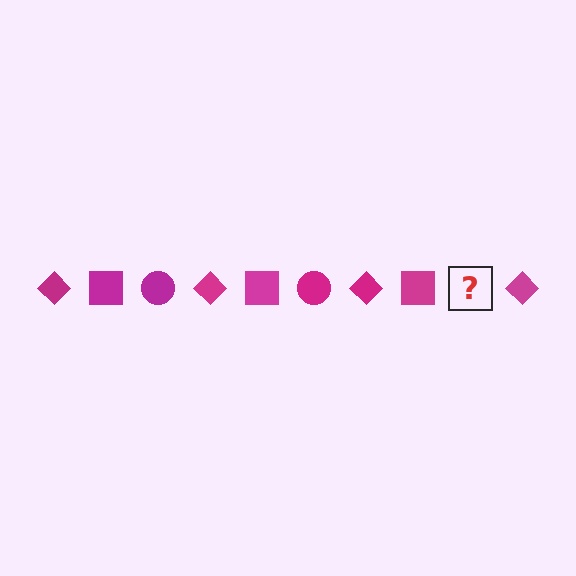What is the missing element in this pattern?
The missing element is a magenta circle.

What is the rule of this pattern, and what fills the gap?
The rule is that the pattern cycles through diamond, square, circle shapes in magenta. The gap should be filled with a magenta circle.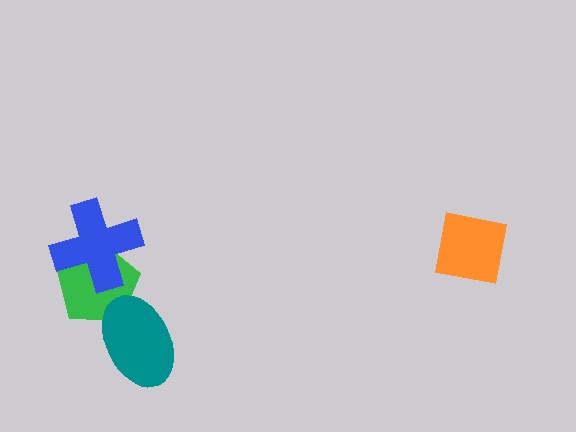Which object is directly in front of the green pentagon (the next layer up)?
The blue cross is directly in front of the green pentagon.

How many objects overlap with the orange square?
0 objects overlap with the orange square.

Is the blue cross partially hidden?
No, no other shape covers it.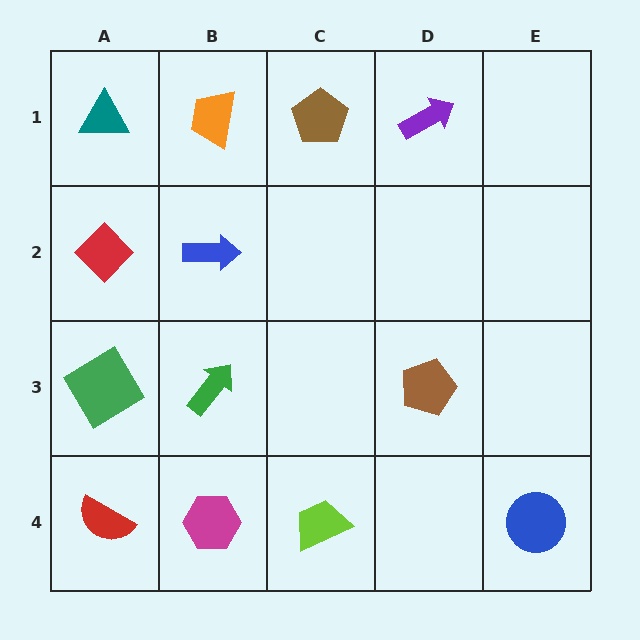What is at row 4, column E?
A blue circle.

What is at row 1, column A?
A teal triangle.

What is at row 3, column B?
A green arrow.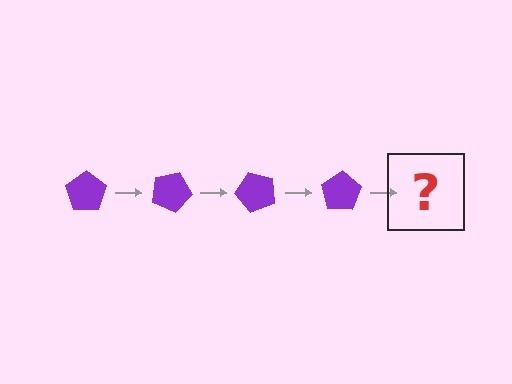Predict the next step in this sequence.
The next step is a purple pentagon rotated 100 degrees.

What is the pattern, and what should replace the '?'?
The pattern is that the pentagon rotates 25 degrees each step. The '?' should be a purple pentagon rotated 100 degrees.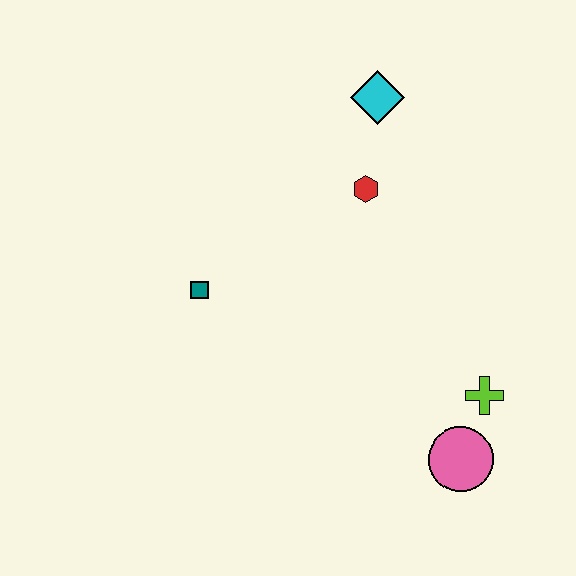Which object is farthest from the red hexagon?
The pink circle is farthest from the red hexagon.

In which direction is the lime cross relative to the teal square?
The lime cross is to the right of the teal square.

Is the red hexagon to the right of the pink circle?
No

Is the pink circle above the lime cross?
No